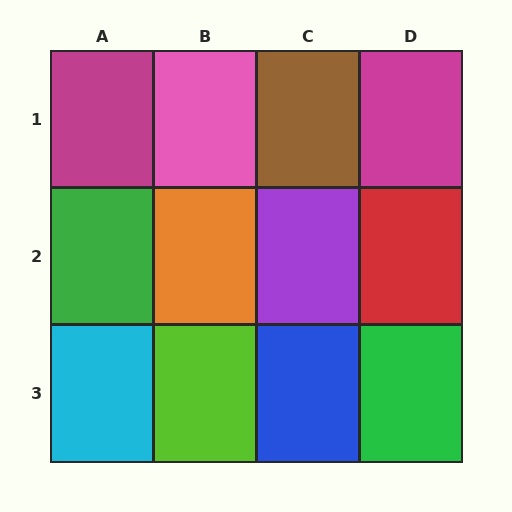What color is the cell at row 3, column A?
Cyan.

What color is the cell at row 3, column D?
Green.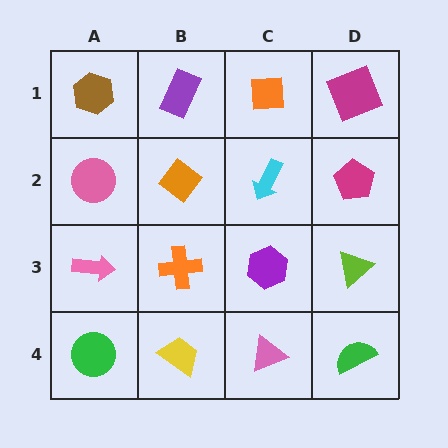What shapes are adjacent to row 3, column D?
A magenta pentagon (row 2, column D), a green semicircle (row 4, column D), a purple hexagon (row 3, column C).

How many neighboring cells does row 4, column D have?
2.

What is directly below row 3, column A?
A green circle.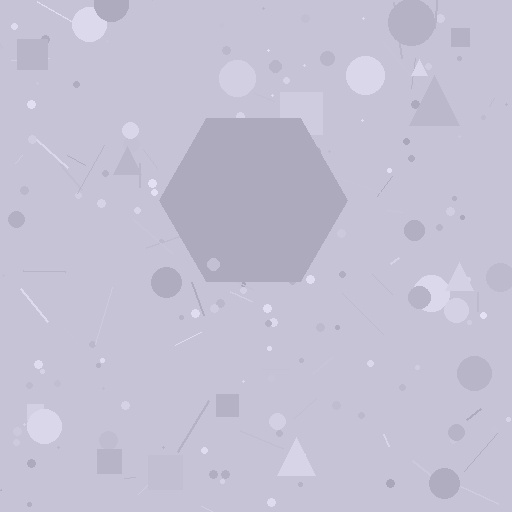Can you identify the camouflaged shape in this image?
The camouflaged shape is a hexagon.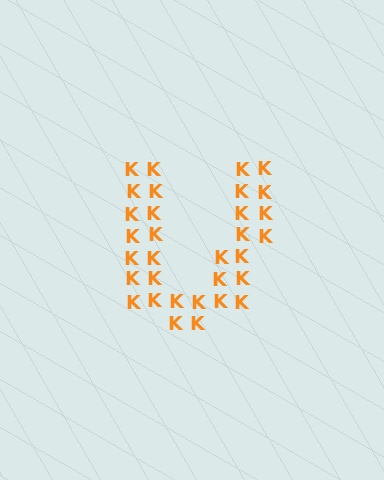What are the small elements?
The small elements are letter K's.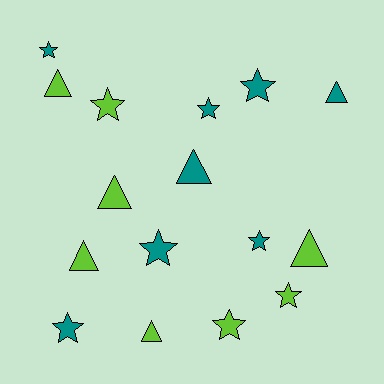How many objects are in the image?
There are 16 objects.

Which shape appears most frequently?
Star, with 9 objects.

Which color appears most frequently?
Lime, with 8 objects.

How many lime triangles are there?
There are 5 lime triangles.